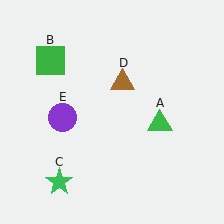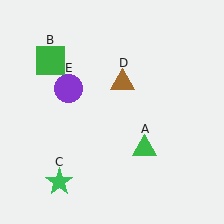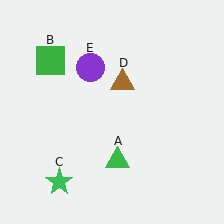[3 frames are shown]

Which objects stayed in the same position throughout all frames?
Green square (object B) and green star (object C) and brown triangle (object D) remained stationary.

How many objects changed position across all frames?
2 objects changed position: green triangle (object A), purple circle (object E).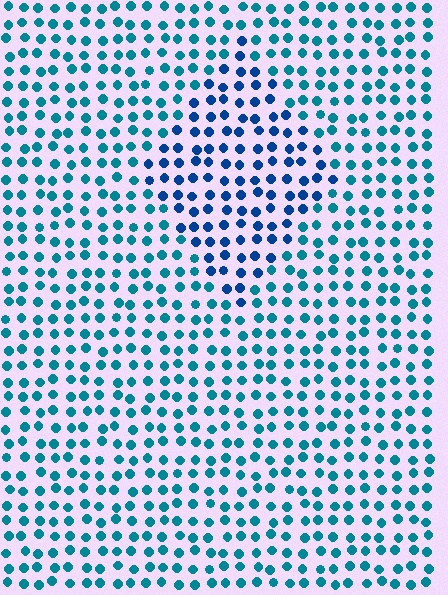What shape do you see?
I see a diamond.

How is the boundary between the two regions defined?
The boundary is defined purely by a slight shift in hue (about 29 degrees). Spacing, size, and orientation are identical on both sides.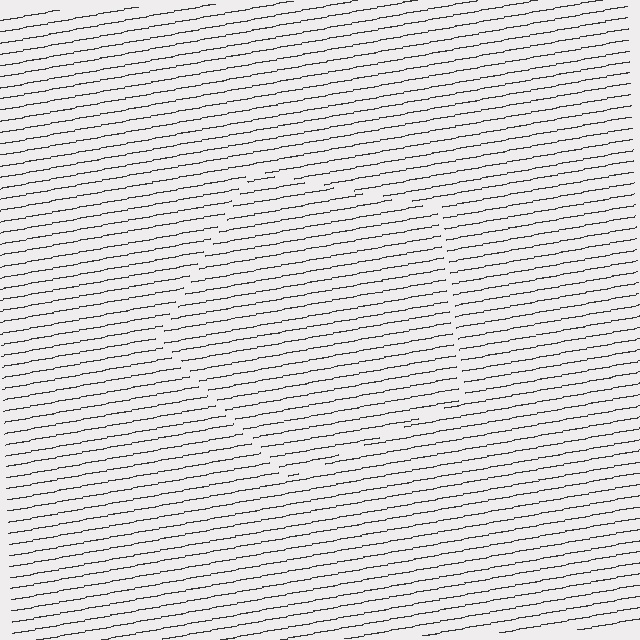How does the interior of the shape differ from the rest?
The interior of the shape contains the same grating, shifted by half a period — the contour is defined by the phase discontinuity where line-ends from the inner and outer gratings abut.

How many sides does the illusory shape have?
5 sides — the line-ends trace a pentagon.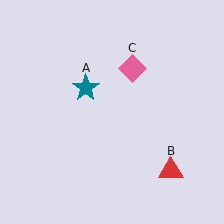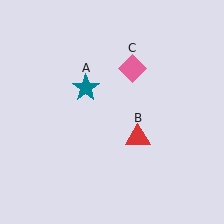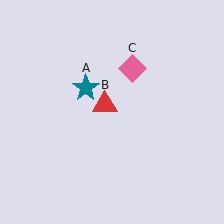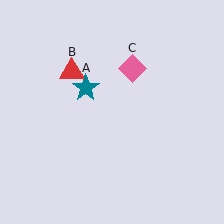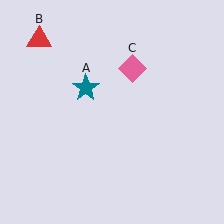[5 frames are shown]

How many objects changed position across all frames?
1 object changed position: red triangle (object B).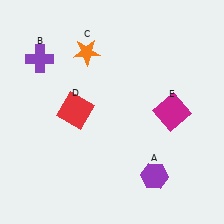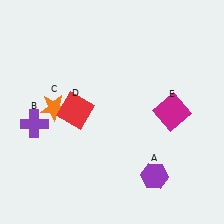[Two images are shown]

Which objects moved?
The objects that moved are: the purple cross (B), the orange star (C).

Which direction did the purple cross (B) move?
The purple cross (B) moved down.